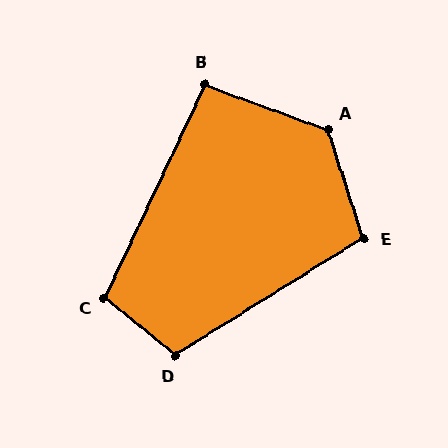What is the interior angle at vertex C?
Approximately 104 degrees (obtuse).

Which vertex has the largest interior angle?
A, at approximately 128 degrees.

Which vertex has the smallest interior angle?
B, at approximately 95 degrees.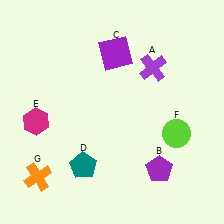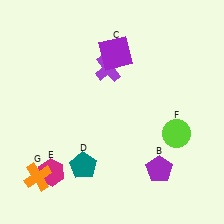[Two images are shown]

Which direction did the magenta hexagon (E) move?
The magenta hexagon (E) moved down.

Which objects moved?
The objects that moved are: the purple cross (A), the magenta hexagon (E).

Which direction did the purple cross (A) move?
The purple cross (A) moved left.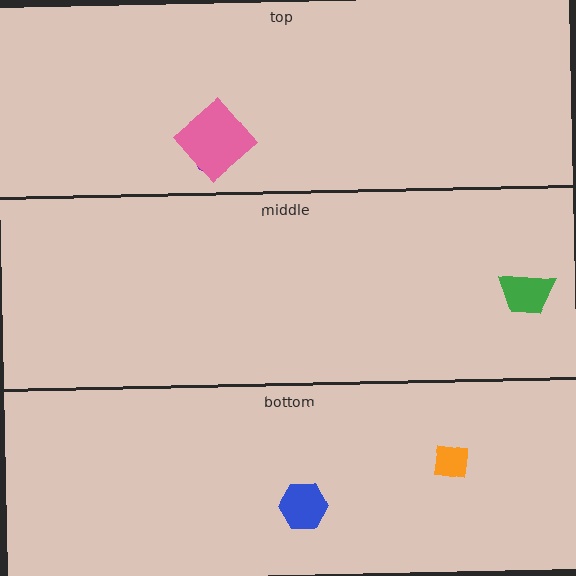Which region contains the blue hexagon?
The bottom region.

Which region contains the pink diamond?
The top region.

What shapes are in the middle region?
The green trapezoid.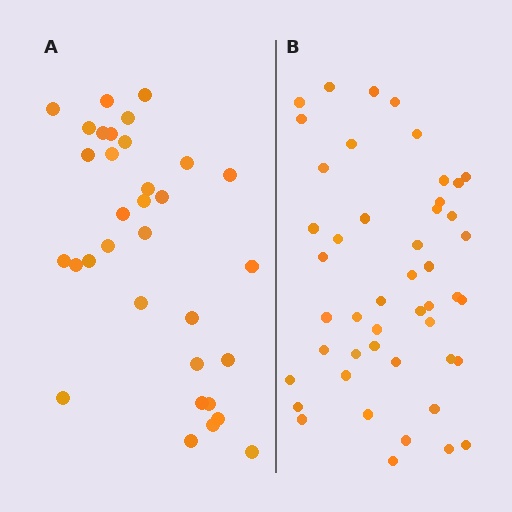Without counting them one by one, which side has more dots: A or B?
Region B (the right region) has more dots.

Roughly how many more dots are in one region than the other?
Region B has approximately 15 more dots than region A.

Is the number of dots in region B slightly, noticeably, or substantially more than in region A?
Region B has noticeably more, but not dramatically so. The ratio is roughly 1.4 to 1.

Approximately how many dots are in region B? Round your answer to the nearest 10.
About 50 dots. (The exact count is 47, which rounds to 50.)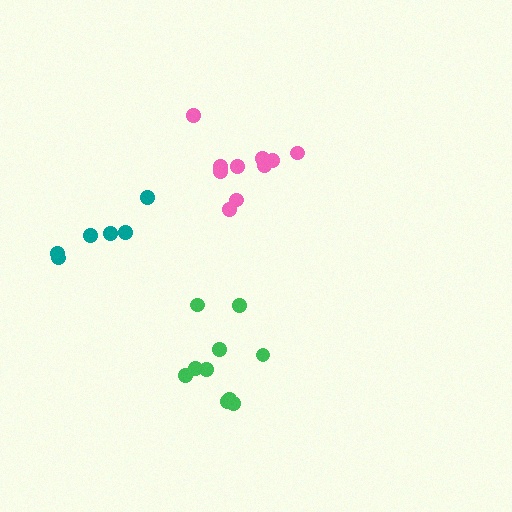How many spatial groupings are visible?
There are 3 spatial groupings.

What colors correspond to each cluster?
The clusters are colored: green, pink, teal.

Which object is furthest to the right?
The pink cluster is rightmost.